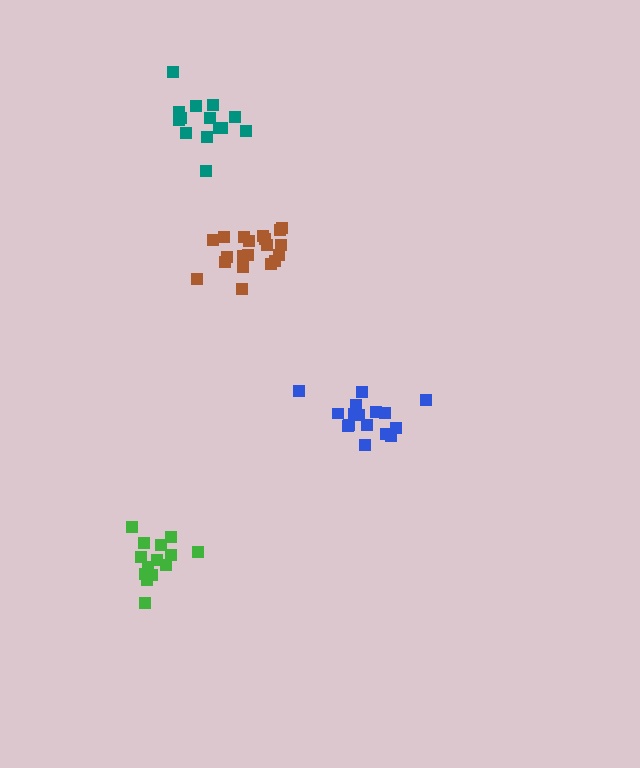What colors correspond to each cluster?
The clusters are colored: teal, green, blue, brown.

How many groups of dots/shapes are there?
There are 4 groups.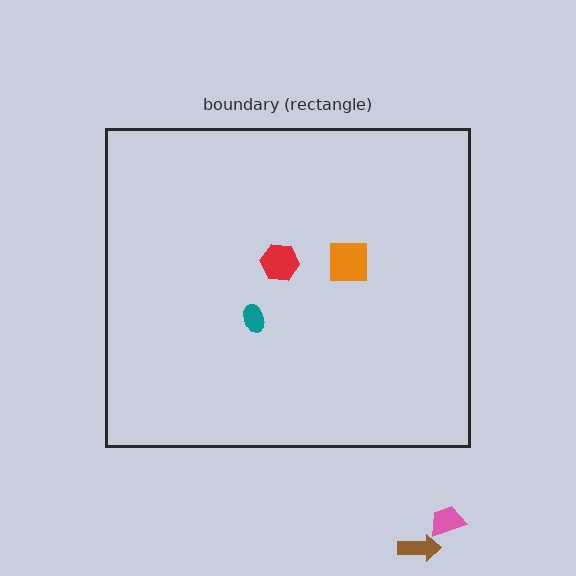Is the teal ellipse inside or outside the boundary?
Inside.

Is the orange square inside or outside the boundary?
Inside.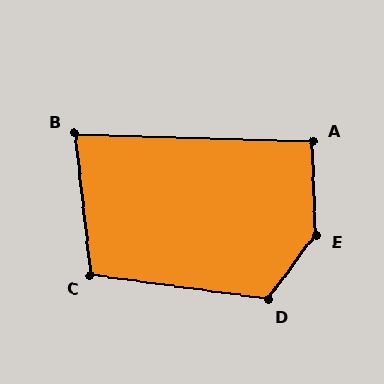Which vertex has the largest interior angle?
E, at approximately 141 degrees.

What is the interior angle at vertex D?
Approximately 119 degrees (obtuse).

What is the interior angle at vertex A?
Approximately 94 degrees (approximately right).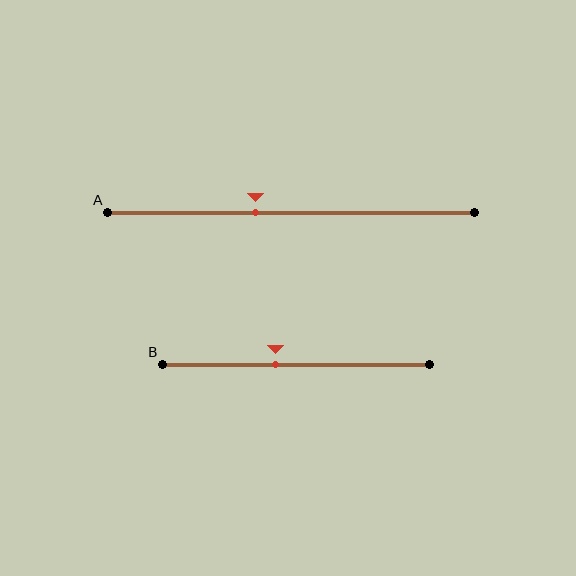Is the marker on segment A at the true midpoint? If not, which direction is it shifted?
No, the marker on segment A is shifted to the left by about 10% of the segment length.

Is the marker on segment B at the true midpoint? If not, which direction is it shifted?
No, the marker on segment B is shifted to the left by about 8% of the segment length.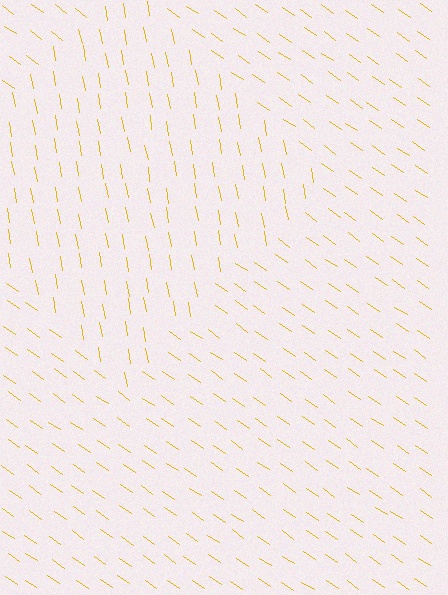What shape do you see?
I see a diamond.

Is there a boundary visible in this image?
Yes, there is a texture boundary formed by a change in line orientation.